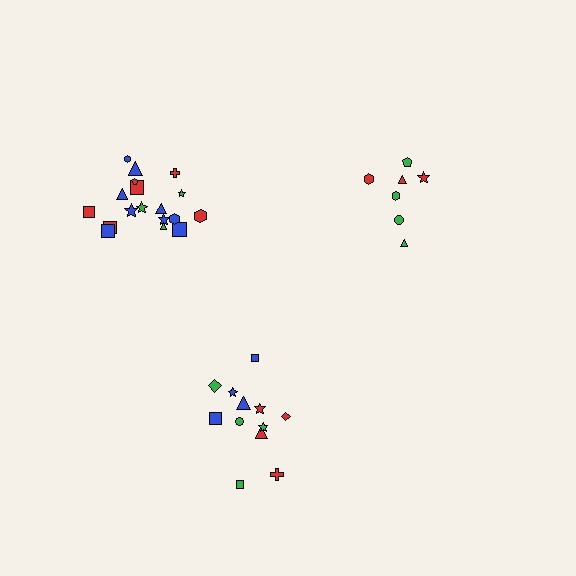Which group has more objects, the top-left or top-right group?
The top-left group.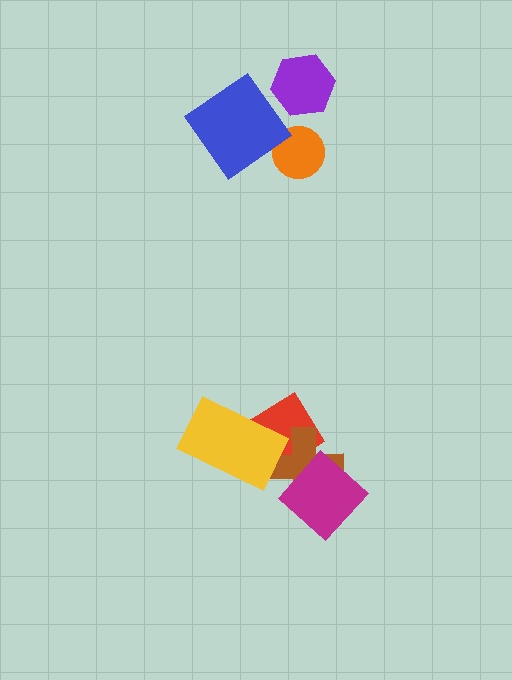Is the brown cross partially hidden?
Yes, it is partially covered by another shape.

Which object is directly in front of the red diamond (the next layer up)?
The brown cross is directly in front of the red diamond.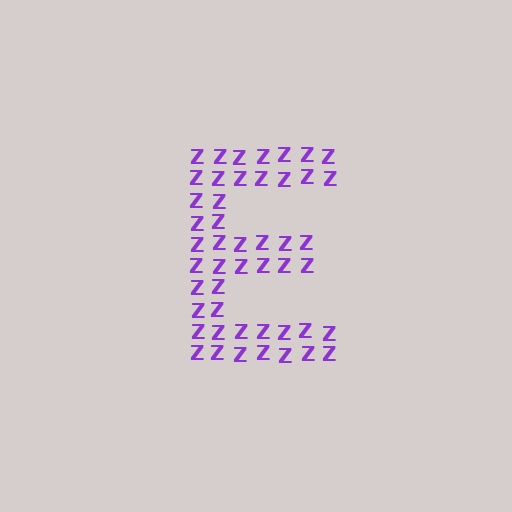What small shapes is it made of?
It is made of small letter Z's.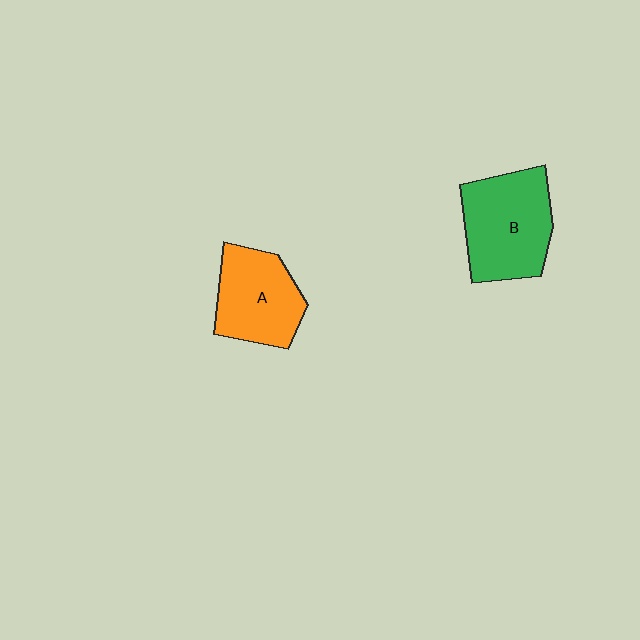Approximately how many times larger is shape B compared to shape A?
Approximately 1.2 times.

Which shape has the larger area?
Shape B (green).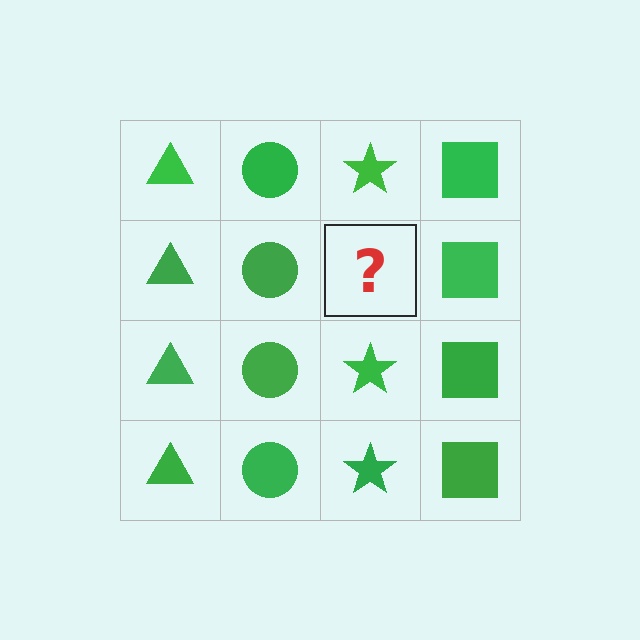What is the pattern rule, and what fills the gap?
The rule is that each column has a consistent shape. The gap should be filled with a green star.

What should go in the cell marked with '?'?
The missing cell should contain a green star.